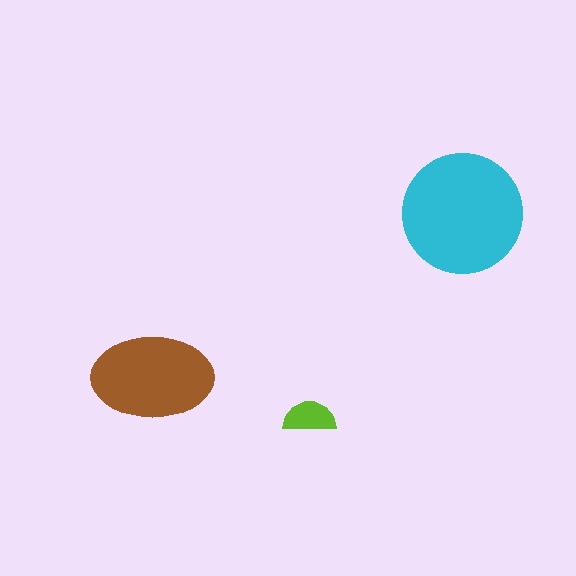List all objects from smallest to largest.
The lime semicircle, the brown ellipse, the cyan circle.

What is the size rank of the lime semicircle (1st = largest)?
3rd.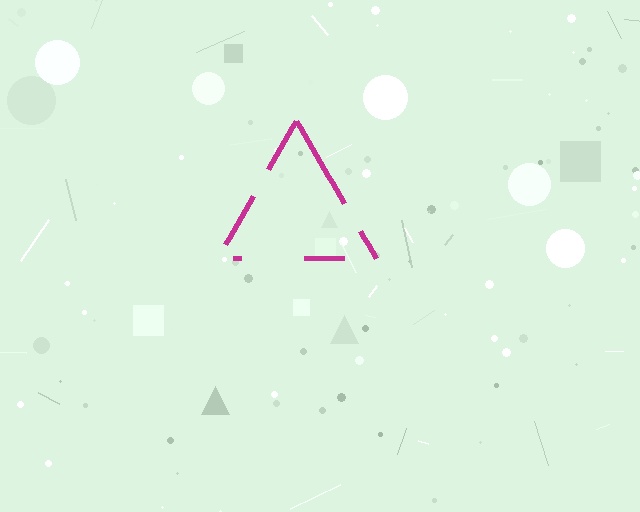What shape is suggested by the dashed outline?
The dashed outline suggests a triangle.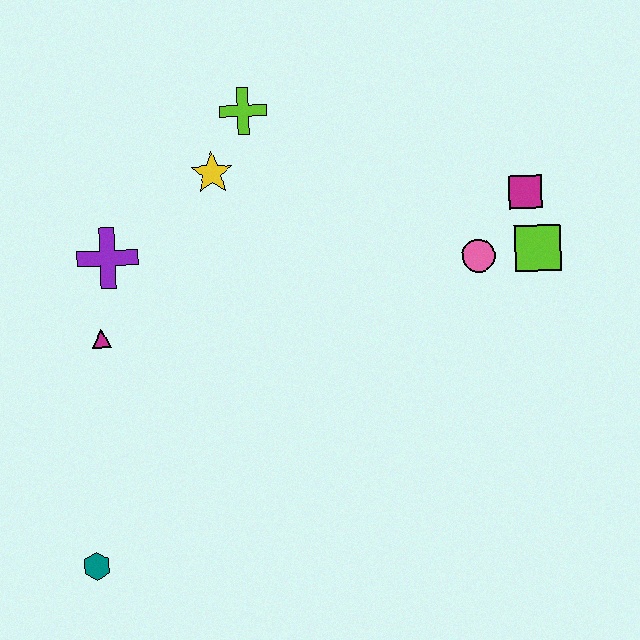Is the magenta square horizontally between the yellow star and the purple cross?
No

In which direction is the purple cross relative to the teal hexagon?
The purple cross is above the teal hexagon.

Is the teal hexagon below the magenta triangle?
Yes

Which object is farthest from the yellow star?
The teal hexagon is farthest from the yellow star.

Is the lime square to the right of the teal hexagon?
Yes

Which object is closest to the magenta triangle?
The purple cross is closest to the magenta triangle.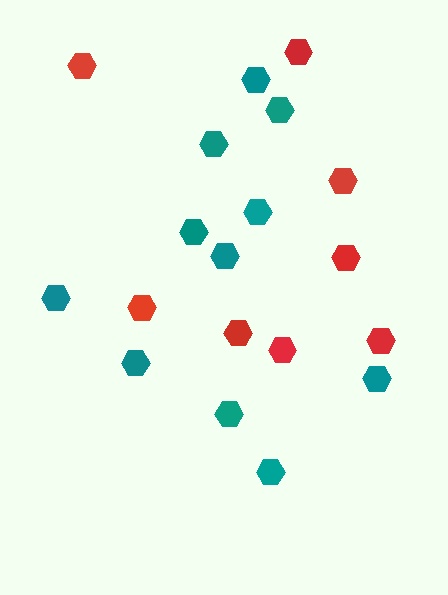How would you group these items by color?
There are 2 groups: one group of red hexagons (8) and one group of teal hexagons (11).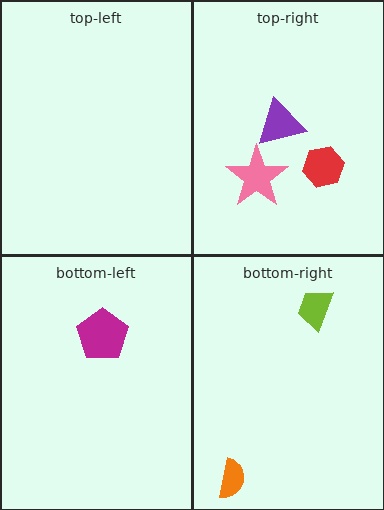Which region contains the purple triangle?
The top-right region.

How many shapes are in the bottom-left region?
1.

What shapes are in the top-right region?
The pink star, the purple triangle, the red hexagon.